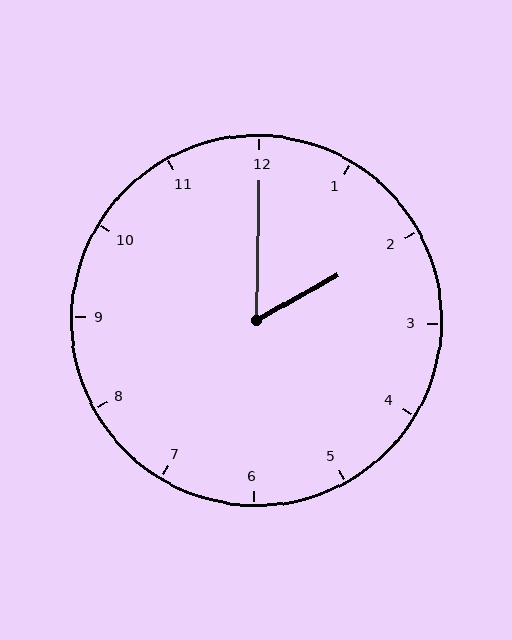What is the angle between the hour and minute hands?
Approximately 60 degrees.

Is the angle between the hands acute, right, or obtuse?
It is acute.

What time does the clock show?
2:00.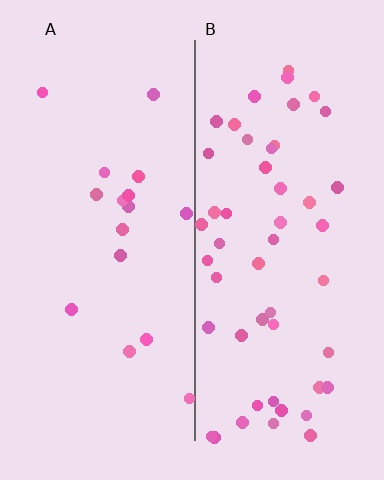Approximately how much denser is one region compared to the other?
Approximately 3.1× — region B over region A.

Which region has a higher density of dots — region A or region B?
B (the right).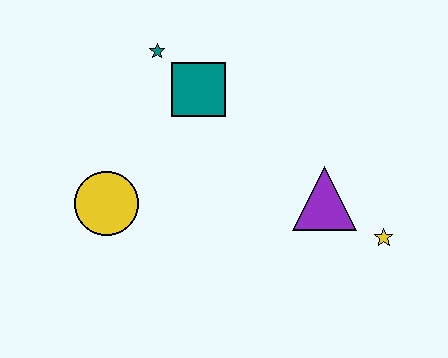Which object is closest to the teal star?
The teal square is closest to the teal star.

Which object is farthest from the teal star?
The yellow star is farthest from the teal star.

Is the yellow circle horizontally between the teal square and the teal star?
No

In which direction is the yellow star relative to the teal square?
The yellow star is to the right of the teal square.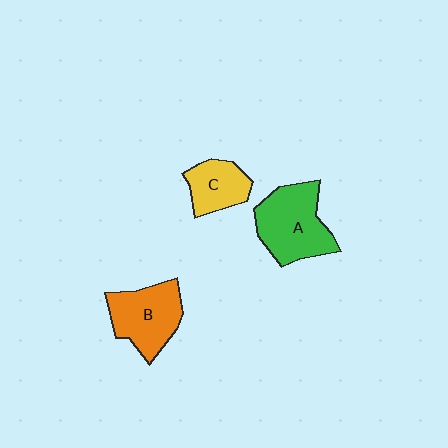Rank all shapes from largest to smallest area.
From largest to smallest: A (green), B (orange), C (yellow).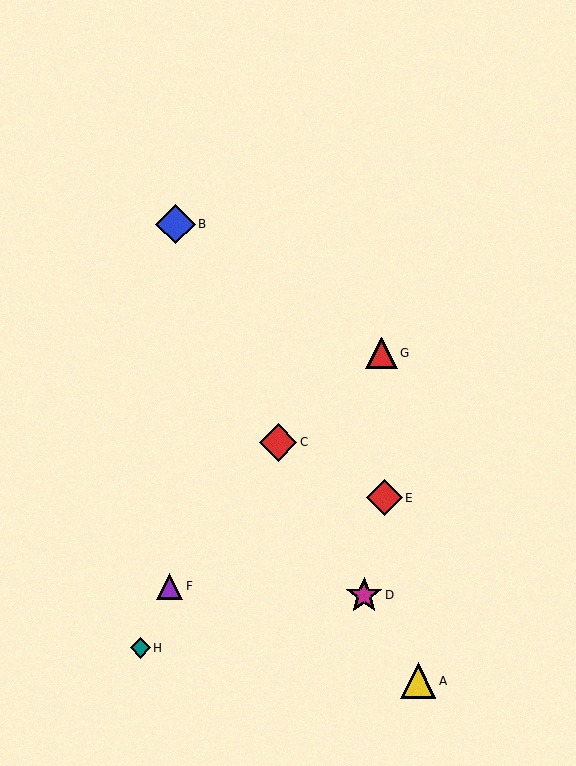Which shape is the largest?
The blue diamond (labeled B) is the largest.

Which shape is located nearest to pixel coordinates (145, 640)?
The teal diamond (labeled H) at (140, 648) is nearest to that location.